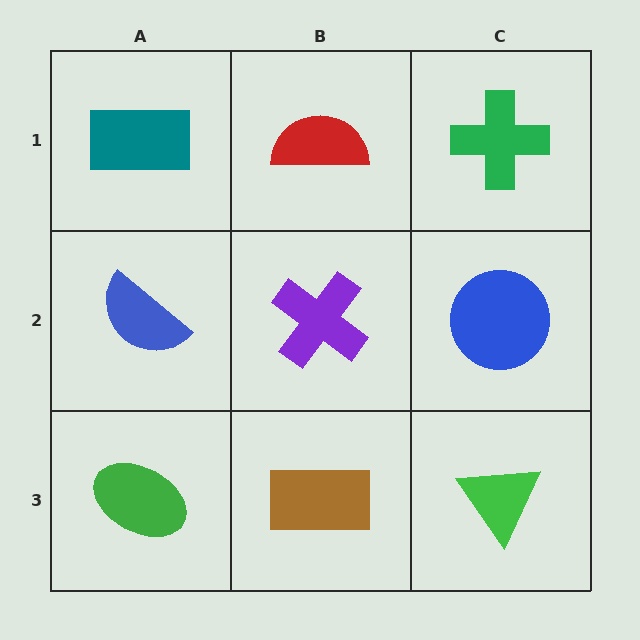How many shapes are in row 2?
3 shapes.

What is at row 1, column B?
A red semicircle.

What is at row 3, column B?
A brown rectangle.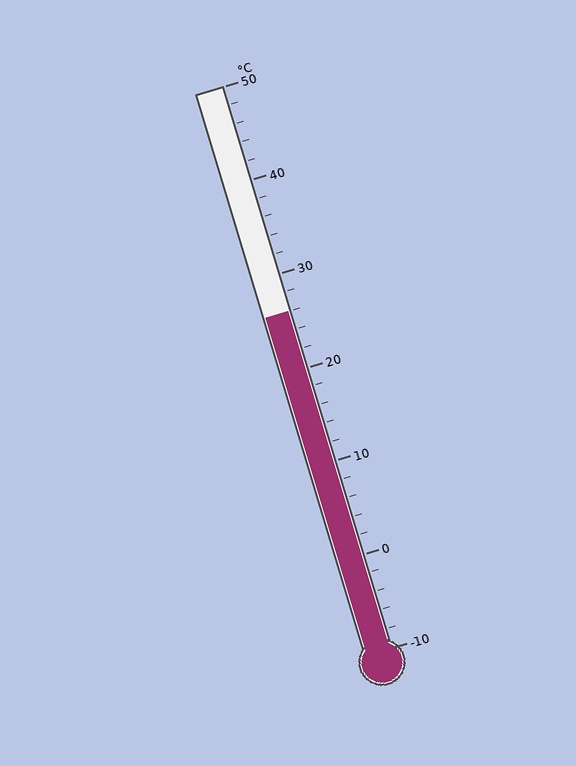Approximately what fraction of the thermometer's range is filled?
The thermometer is filled to approximately 60% of its range.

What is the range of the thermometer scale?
The thermometer scale ranges from -10°C to 50°C.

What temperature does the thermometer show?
The thermometer shows approximately 26°C.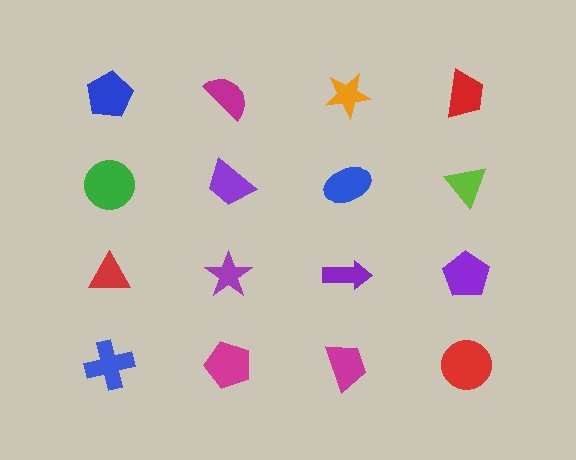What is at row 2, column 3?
A blue ellipse.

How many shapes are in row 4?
4 shapes.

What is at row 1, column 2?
A magenta semicircle.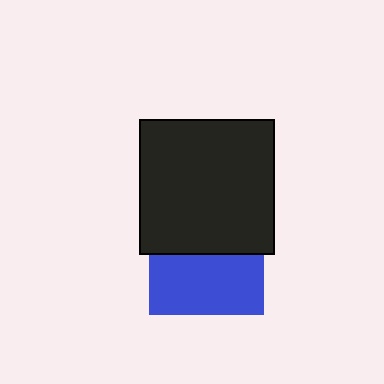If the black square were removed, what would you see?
You would see the complete blue square.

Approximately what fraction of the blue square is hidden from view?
Roughly 48% of the blue square is hidden behind the black square.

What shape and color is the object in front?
The object in front is a black square.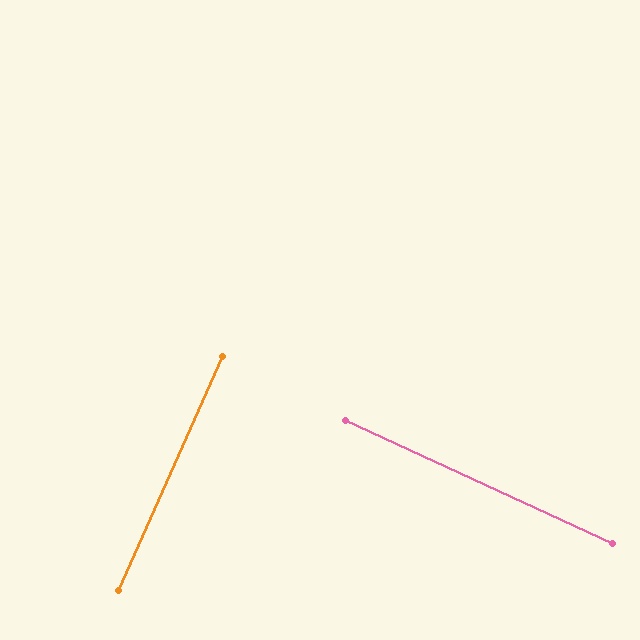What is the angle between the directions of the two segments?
Approximately 89 degrees.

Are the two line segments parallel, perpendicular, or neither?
Perpendicular — they meet at approximately 89°.